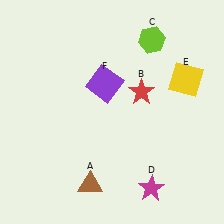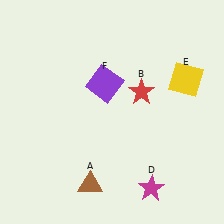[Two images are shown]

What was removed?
The lime hexagon (C) was removed in Image 2.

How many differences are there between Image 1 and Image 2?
There is 1 difference between the two images.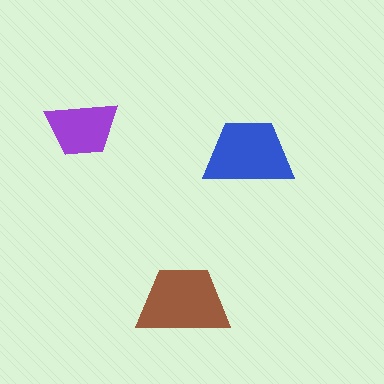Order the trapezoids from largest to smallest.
the brown one, the blue one, the purple one.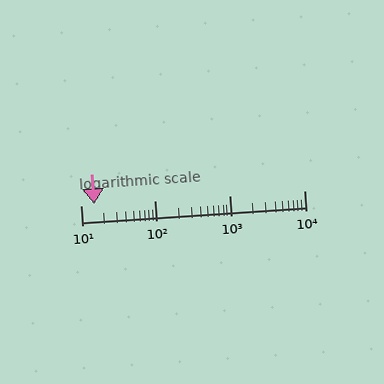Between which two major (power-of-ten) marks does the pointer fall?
The pointer is between 10 and 100.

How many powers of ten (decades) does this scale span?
The scale spans 3 decades, from 10 to 10000.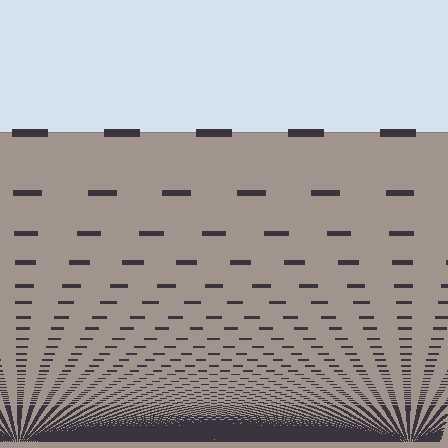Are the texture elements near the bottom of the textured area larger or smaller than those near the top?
Smaller. The gradient is inverted — elements near the bottom are smaller and denser.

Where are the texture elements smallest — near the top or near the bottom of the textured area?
Near the bottom.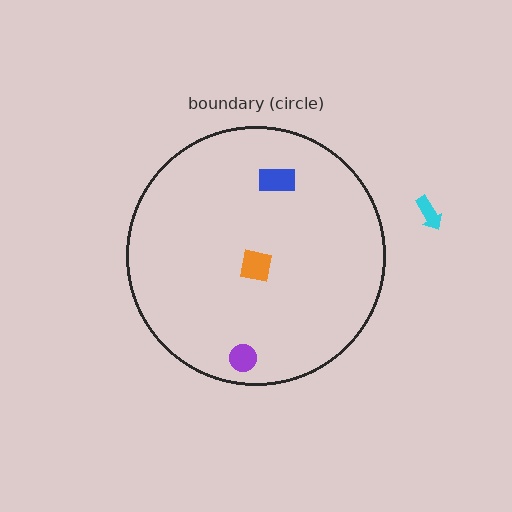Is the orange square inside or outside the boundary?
Inside.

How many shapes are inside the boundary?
3 inside, 1 outside.